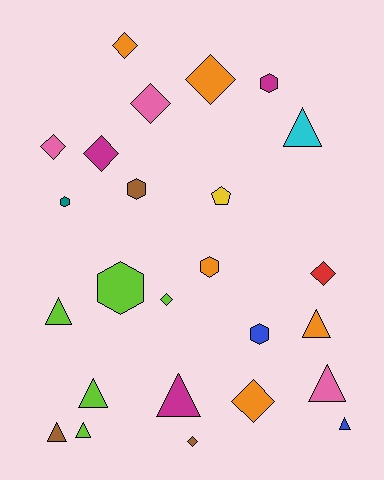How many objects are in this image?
There are 25 objects.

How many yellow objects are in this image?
There is 1 yellow object.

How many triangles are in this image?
There are 9 triangles.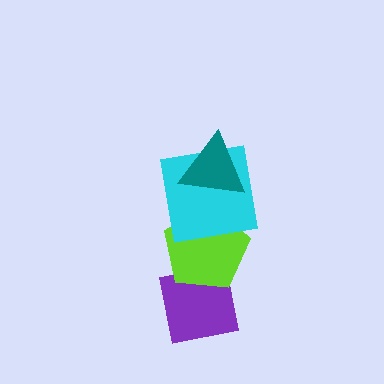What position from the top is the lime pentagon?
The lime pentagon is 3rd from the top.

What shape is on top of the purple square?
The lime pentagon is on top of the purple square.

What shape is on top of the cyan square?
The teal triangle is on top of the cyan square.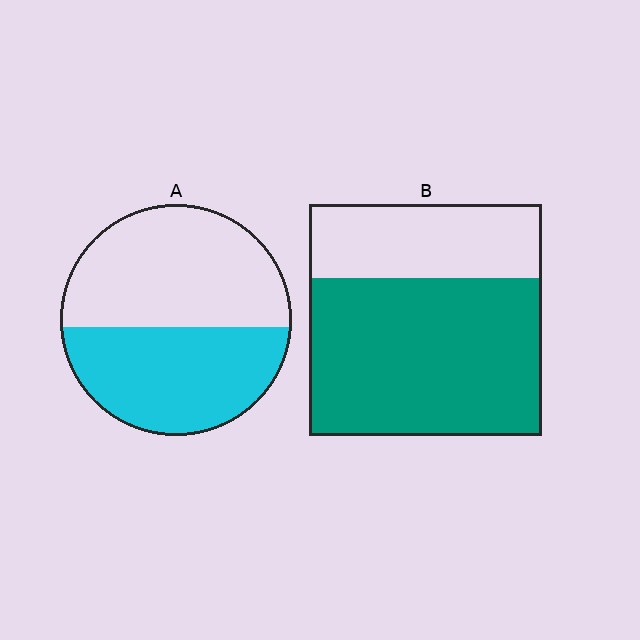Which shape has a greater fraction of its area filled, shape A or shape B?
Shape B.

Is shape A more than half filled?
Roughly half.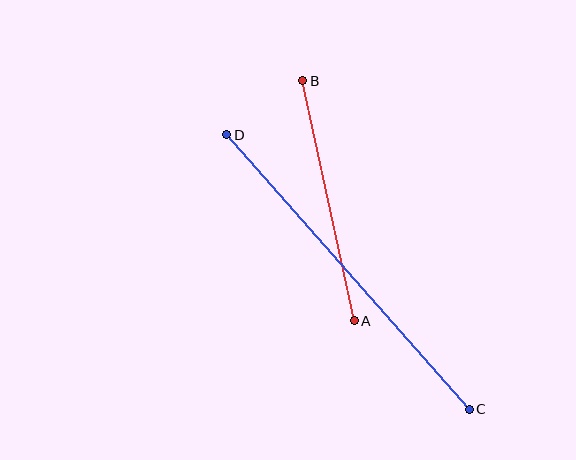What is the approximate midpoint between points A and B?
The midpoint is at approximately (329, 201) pixels.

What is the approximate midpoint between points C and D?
The midpoint is at approximately (348, 272) pixels.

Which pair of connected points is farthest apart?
Points C and D are farthest apart.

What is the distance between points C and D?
The distance is approximately 366 pixels.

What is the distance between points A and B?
The distance is approximately 245 pixels.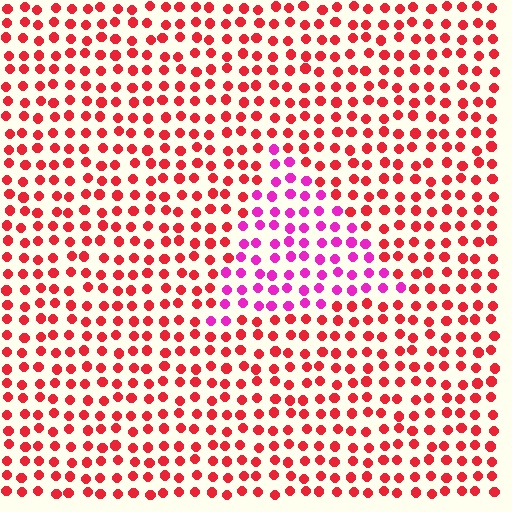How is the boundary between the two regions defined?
The boundary is defined purely by a slight shift in hue (about 44 degrees). Spacing, size, and orientation are identical on both sides.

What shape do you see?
I see a triangle.